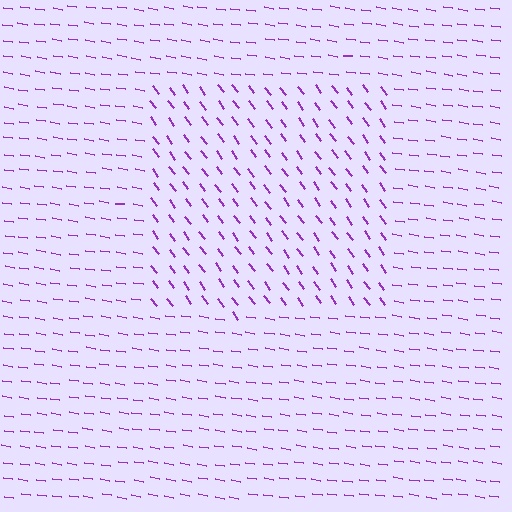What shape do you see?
I see a rectangle.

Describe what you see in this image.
The image is filled with small purple line segments. A rectangle region in the image has lines oriented differently from the surrounding lines, creating a visible texture boundary.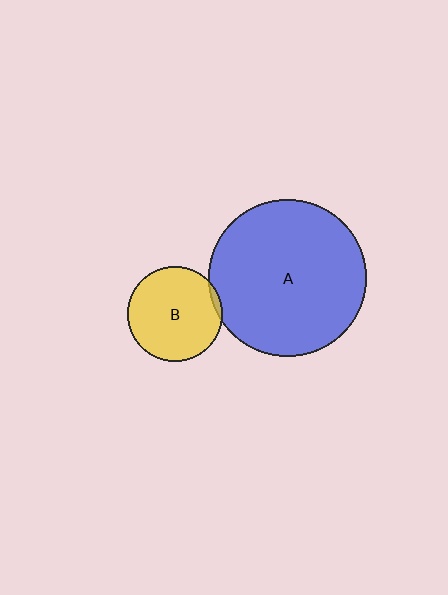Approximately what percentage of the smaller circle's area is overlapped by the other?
Approximately 5%.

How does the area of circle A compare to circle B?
Approximately 2.7 times.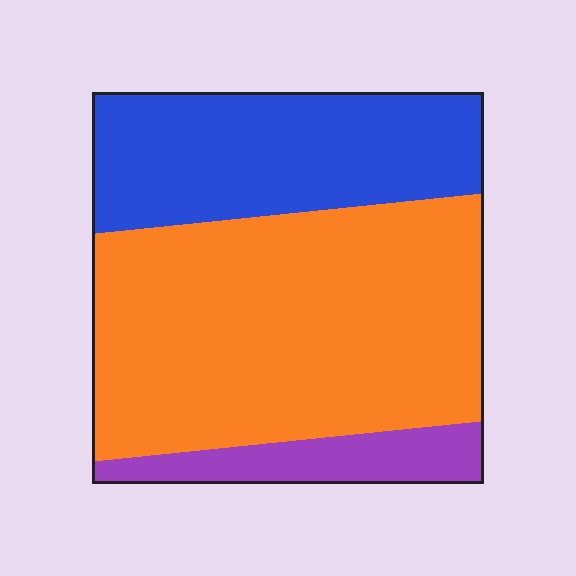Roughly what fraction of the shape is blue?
Blue takes up about one third (1/3) of the shape.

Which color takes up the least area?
Purple, at roughly 10%.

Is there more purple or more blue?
Blue.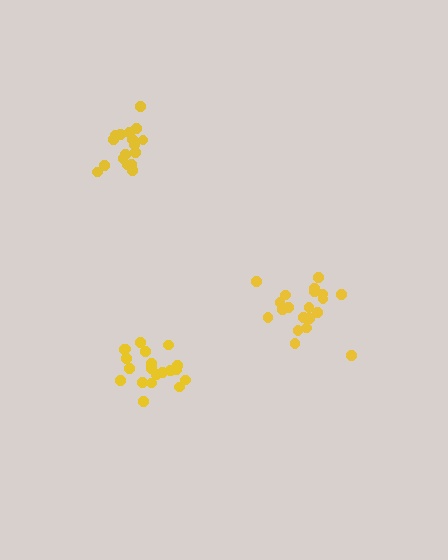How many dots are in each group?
Group 1: 17 dots, Group 2: 20 dots, Group 3: 20 dots (57 total).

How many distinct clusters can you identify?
There are 3 distinct clusters.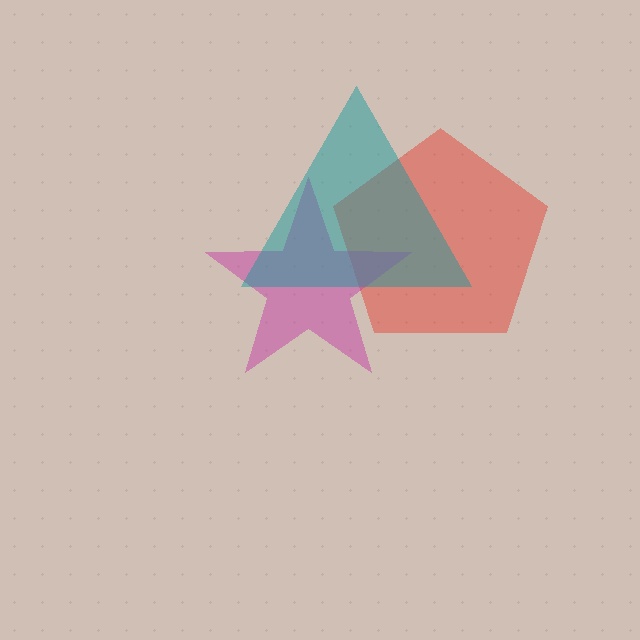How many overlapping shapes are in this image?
There are 3 overlapping shapes in the image.